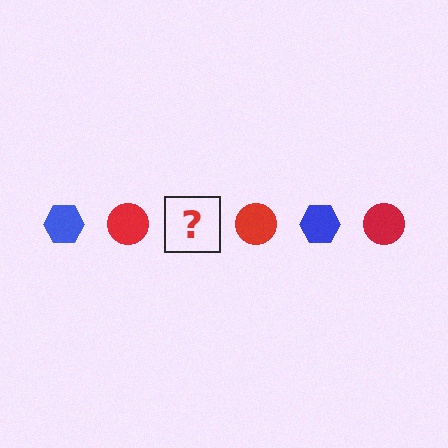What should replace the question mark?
The question mark should be replaced with a blue hexagon.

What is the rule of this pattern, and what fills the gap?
The rule is that the pattern alternates between blue hexagon and red circle. The gap should be filled with a blue hexagon.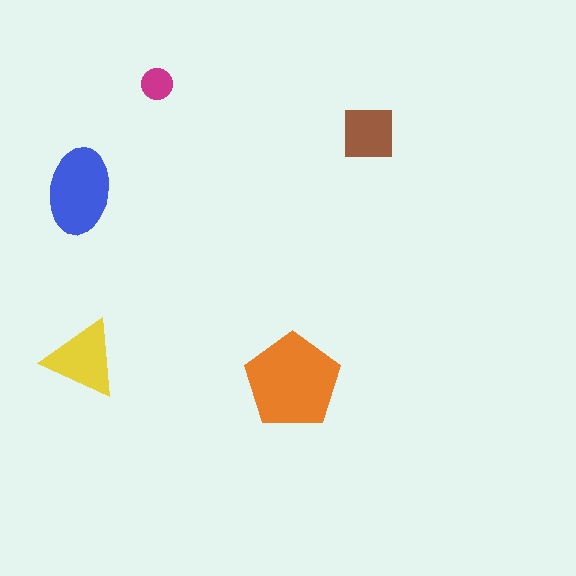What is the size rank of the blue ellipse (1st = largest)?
2nd.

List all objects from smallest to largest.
The magenta circle, the brown square, the yellow triangle, the blue ellipse, the orange pentagon.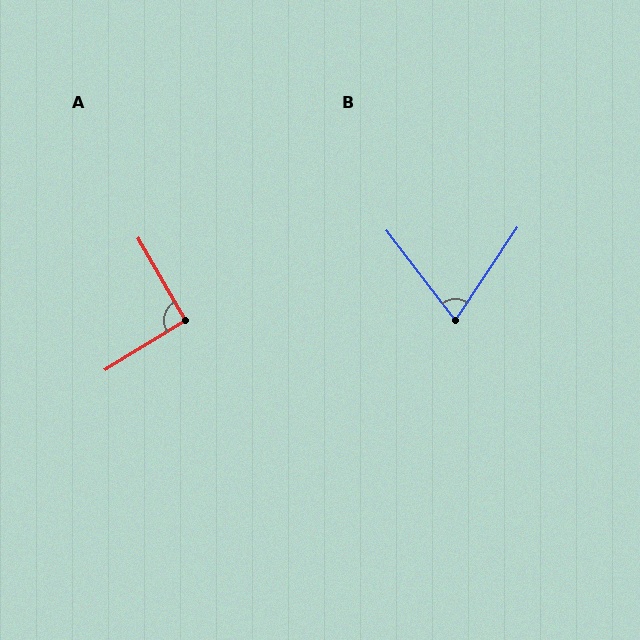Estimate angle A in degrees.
Approximately 92 degrees.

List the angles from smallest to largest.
B (71°), A (92°).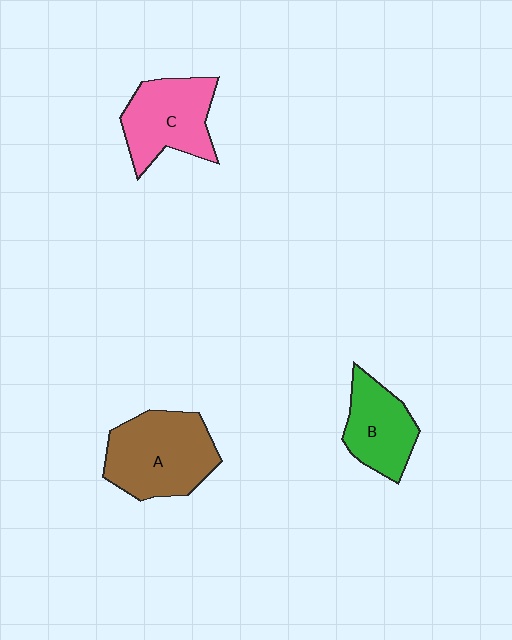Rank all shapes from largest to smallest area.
From largest to smallest: A (brown), C (pink), B (green).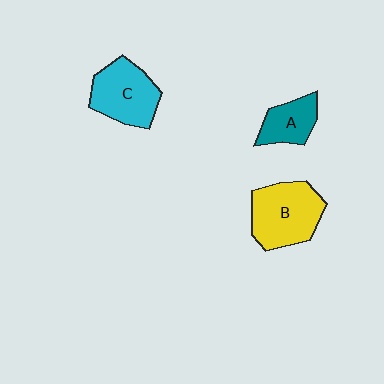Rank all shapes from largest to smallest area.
From largest to smallest: B (yellow), C (cyan), A (teal).